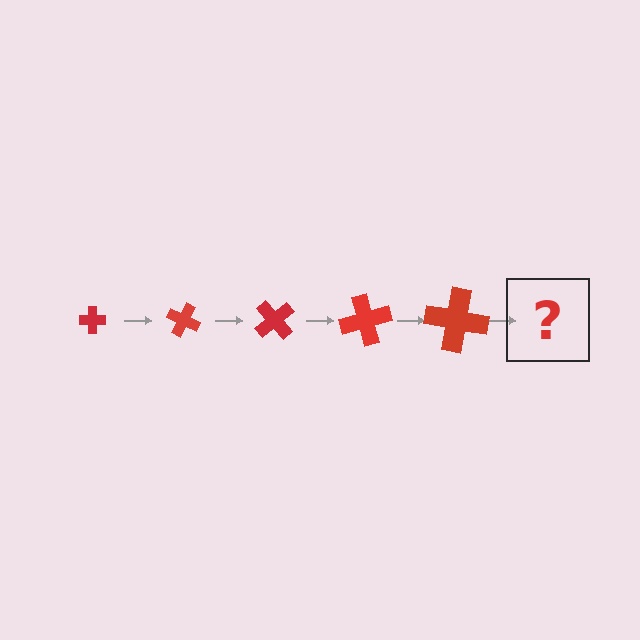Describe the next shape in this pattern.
It should be a cross, larger than the previous one and rotated 125 degrees from the start.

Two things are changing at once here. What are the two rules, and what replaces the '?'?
The two rules are that the cross grows larger each step and it rotates 25 degrees each step. The '?' should be a cross, larger than the previous one and rotated 125 degrees from the start.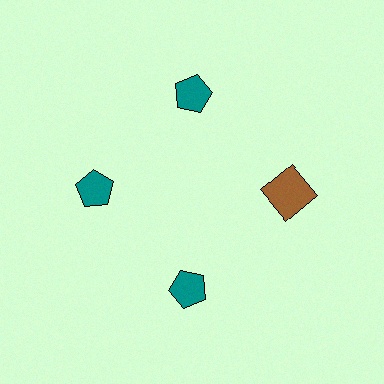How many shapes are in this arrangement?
There are 4 shapes arranged in a ring pattern.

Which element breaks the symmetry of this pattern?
The brown square at roughly the 3 o'clock position breaks the symmetry. All other shapes are teal pentagons.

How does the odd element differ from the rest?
It differs in both color (brown instead of teal) and shape (square instead of pentagon).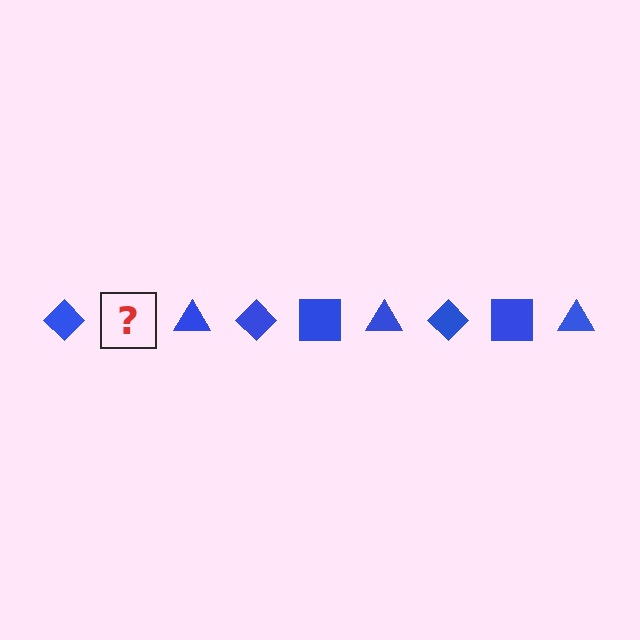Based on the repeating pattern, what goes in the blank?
The blank should be a blue square.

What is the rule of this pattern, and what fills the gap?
The rule is that the pattern cycles through diamond, square, triangle shapes in blue. The gap should be filled with a blue square.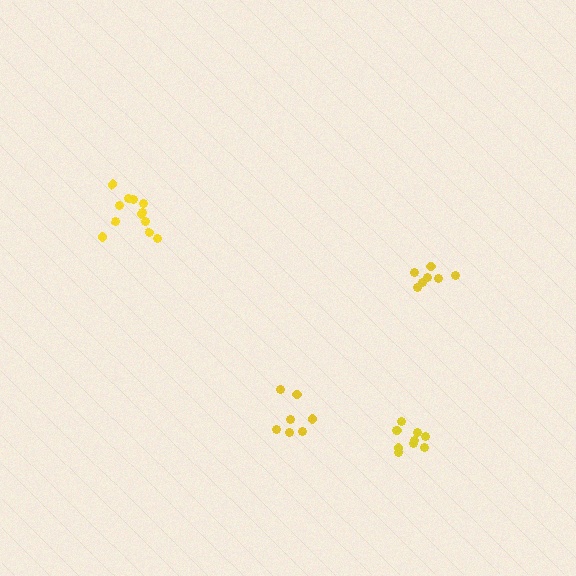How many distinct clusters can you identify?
There are 4 distinct clusters.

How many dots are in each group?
Group 1: 10 dots, Group 2: 12 dots, Group 3: 7 dots, Group 4: 7 dots (36 total).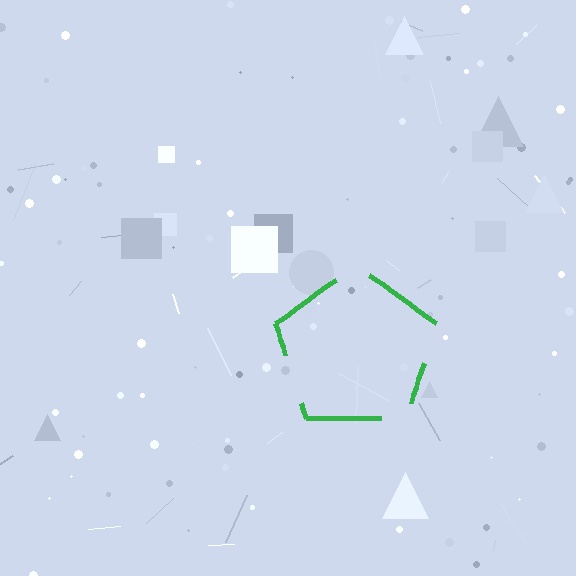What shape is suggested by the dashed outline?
The dashed outline suggests a pentagon.